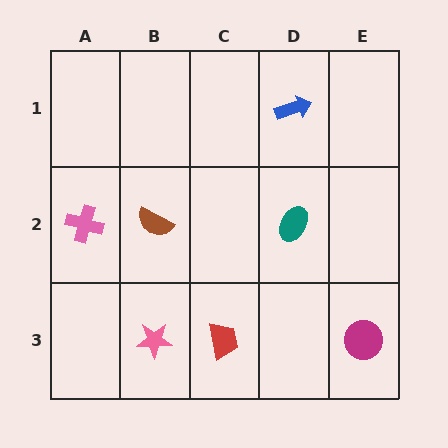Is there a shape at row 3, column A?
No, that cell is empty.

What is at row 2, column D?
A teal ellipse.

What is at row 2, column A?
A pink cross.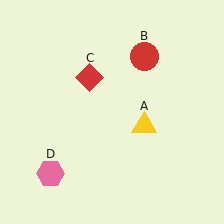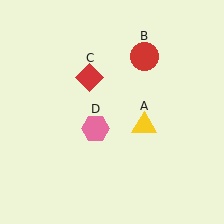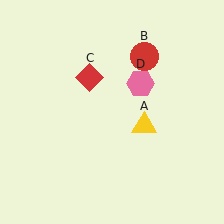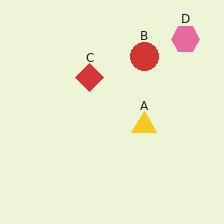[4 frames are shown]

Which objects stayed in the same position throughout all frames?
Yellow triangle (object A) and red circle (object B) and red diamond (object C) remained stationary.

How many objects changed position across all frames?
1 object changed position: pink hexagon (object D).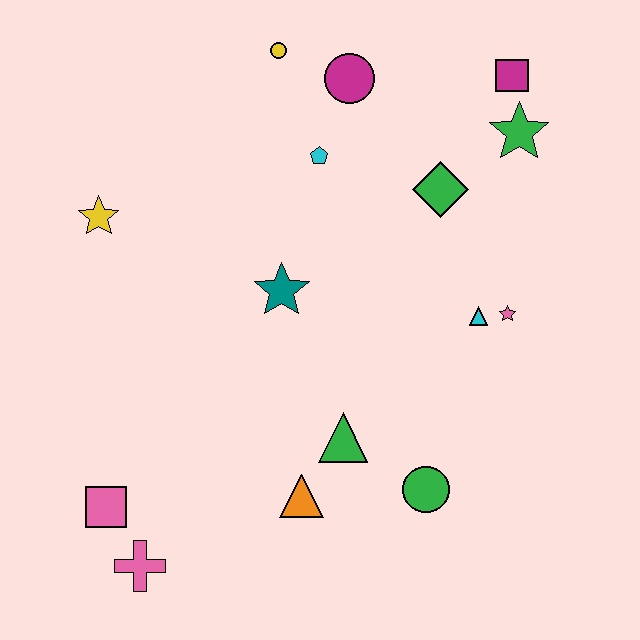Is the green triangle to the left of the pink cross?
No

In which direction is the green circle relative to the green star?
The green circle is below the green star.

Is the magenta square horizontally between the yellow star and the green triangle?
No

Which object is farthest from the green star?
The pink cross is farthest from the green star.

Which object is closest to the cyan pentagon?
The magenta circle is closest to the cyan pentagon.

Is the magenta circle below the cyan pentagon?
No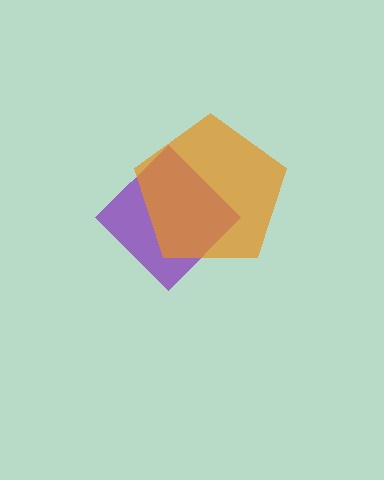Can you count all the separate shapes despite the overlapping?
Yes, there are 2 separate shapes.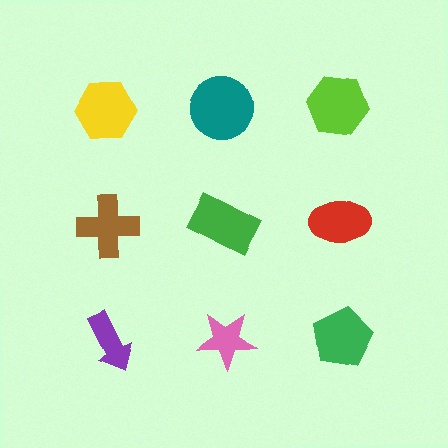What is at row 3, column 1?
A purple arrow.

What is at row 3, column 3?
A green pentagon.